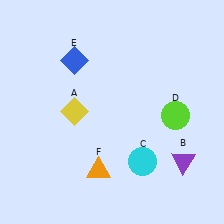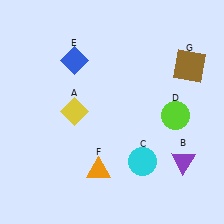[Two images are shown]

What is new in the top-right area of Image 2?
A brown square (G) was added in the top-right area of Image 2.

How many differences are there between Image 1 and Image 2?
There is 1 difference between the two images.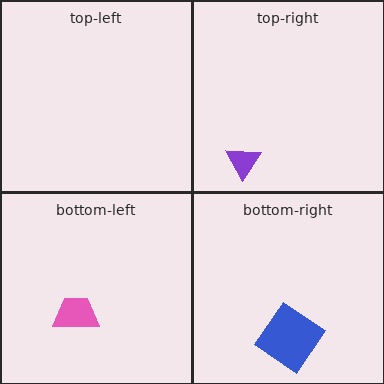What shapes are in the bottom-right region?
The blue diamond.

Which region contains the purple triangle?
The top-right region.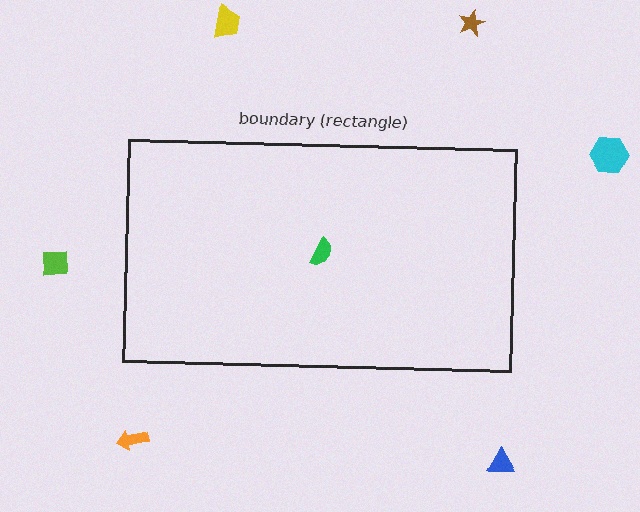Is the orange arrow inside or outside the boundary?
Outside.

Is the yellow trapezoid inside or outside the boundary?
Outside.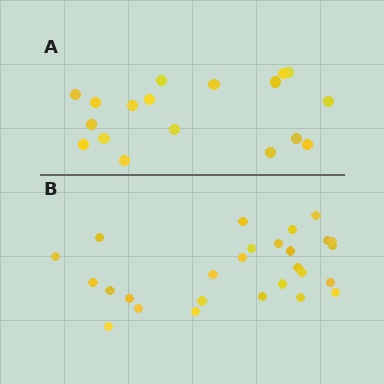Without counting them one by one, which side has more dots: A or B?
Region B (the bottom region) has more dots.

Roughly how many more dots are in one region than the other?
Region B has roughly 8 or so more dots than region A.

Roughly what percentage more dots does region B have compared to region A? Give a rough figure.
About 50% more.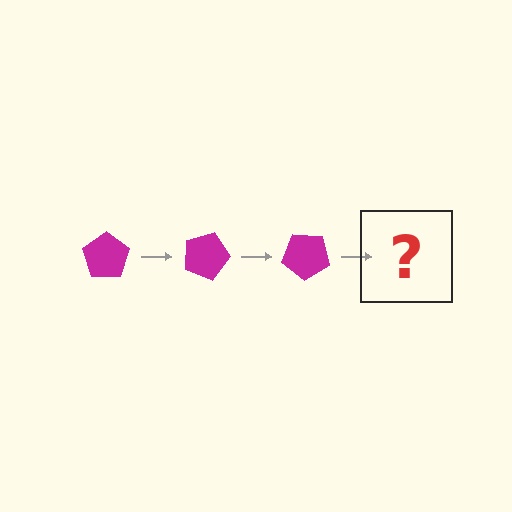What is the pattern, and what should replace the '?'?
The pattern is that the pentagon rotates 20 degrees each step. The '?' should be a magenta pentagon rotated 60 degrees.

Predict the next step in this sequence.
The next step is a magenta pentagon rotated 60 degrees.